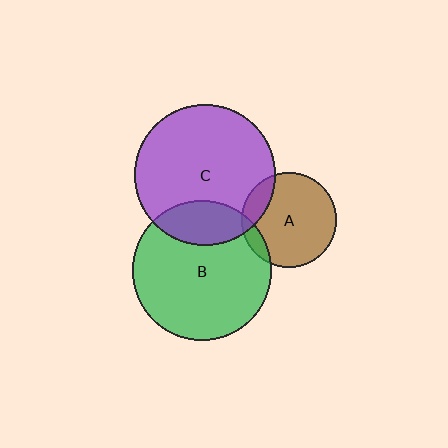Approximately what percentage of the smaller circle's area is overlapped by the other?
Approximately 15%.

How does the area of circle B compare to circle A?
Approximately 2.1 times.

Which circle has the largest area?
Circle C (purple).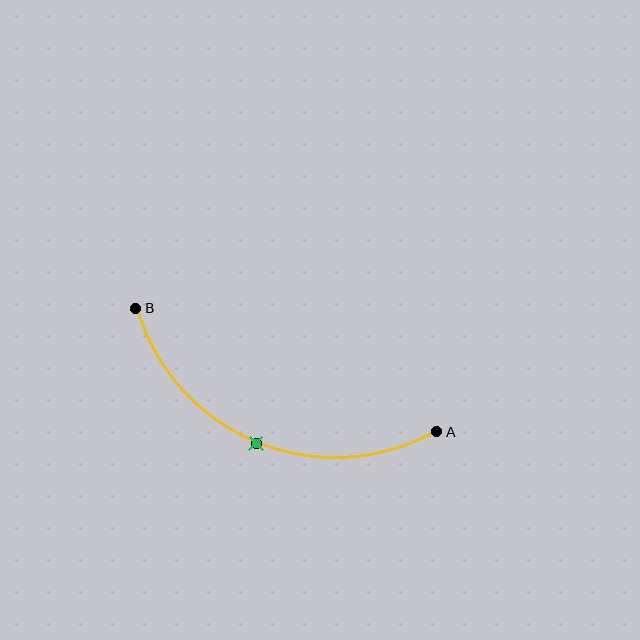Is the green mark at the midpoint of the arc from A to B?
Yes. The green mark lies on the arc at equal arc-length from both A and B — it is the arc midpoint.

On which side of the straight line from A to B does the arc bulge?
The arc bulges below the straight line connecting A and B.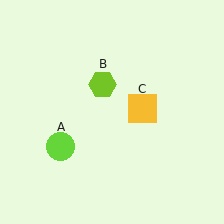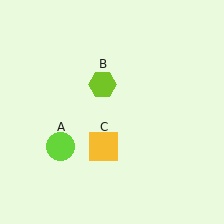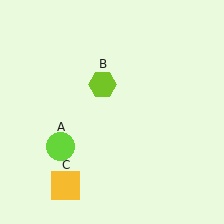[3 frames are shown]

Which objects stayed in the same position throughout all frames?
Lime circle (object A) and lime hexagon (object B) remained stationary.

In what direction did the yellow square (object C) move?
The yellow square (object C) moved down and to the left.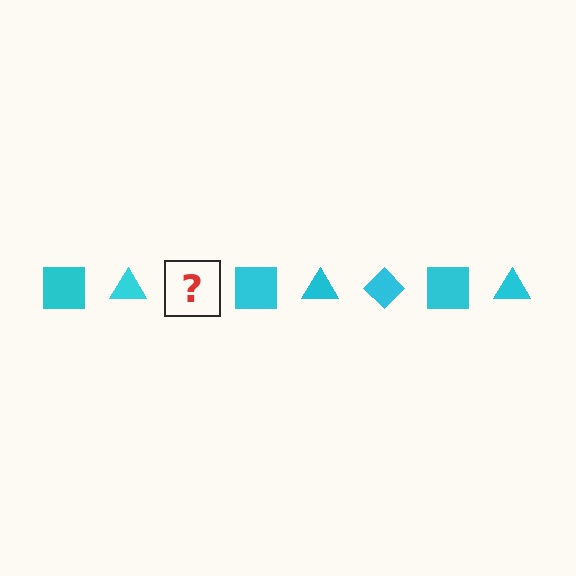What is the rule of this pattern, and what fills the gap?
The rule is that the pattern cycles through square, triangle, diamond shapes in cyan. The gap should be filled with a cyan diamond.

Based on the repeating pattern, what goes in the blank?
The blank should be a cyan diamond.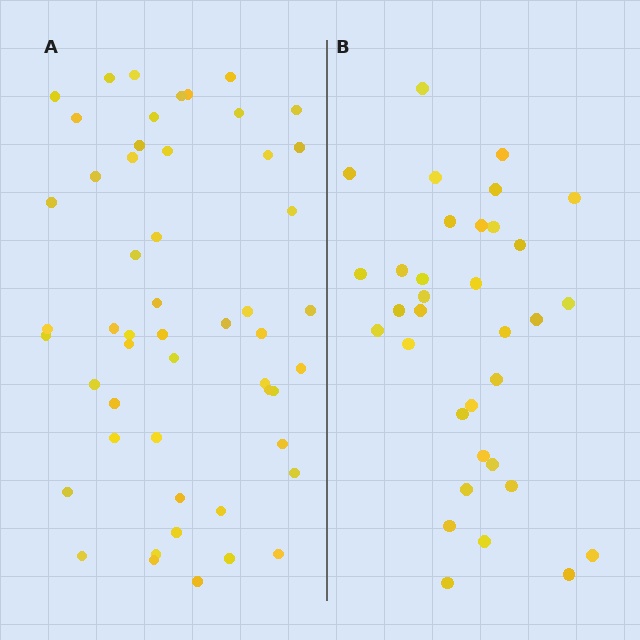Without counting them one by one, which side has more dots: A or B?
Region A (the left region) has more dots.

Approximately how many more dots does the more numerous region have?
Region A has approximately 20 more dots than region B.